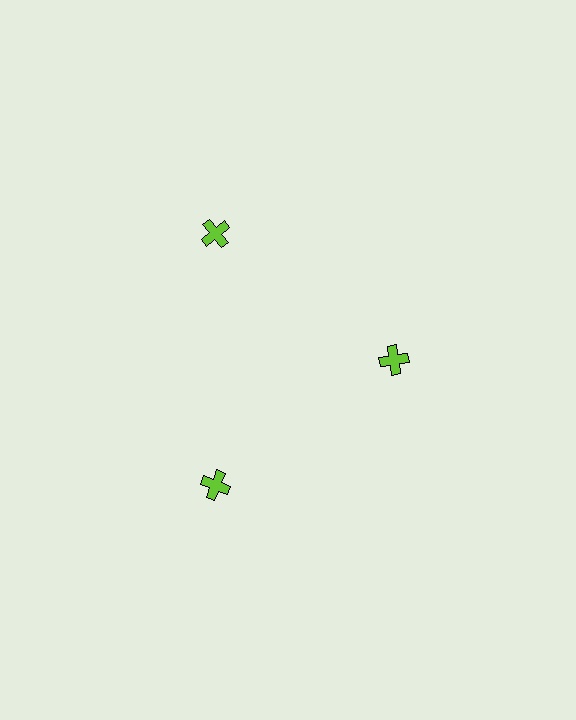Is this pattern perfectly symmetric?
No. The 3 lime crosses are arranged in a ring, but one element near the 3 o'clock position is pulled inward toward the center, breaking the 3-fold rotational symmetry.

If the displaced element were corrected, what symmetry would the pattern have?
It would have 3-fold rotational symmetry — the pattern would map onto itself every 120 degrees.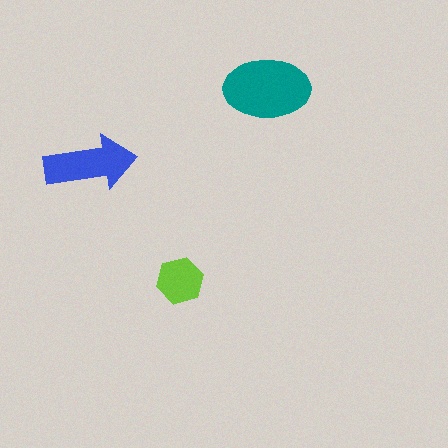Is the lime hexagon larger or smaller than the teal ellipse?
Smaller.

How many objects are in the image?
There are 3 objects in the image.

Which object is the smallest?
The lime hexagon.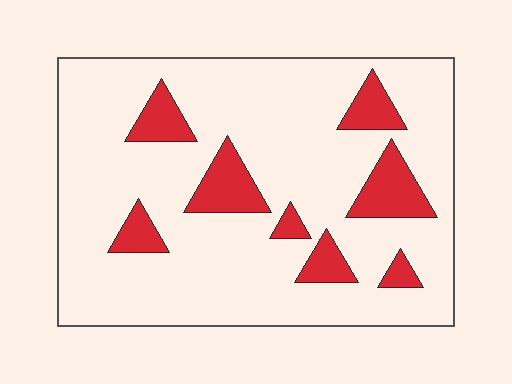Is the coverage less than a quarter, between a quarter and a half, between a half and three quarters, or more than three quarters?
Less than a quarter.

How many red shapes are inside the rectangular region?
8.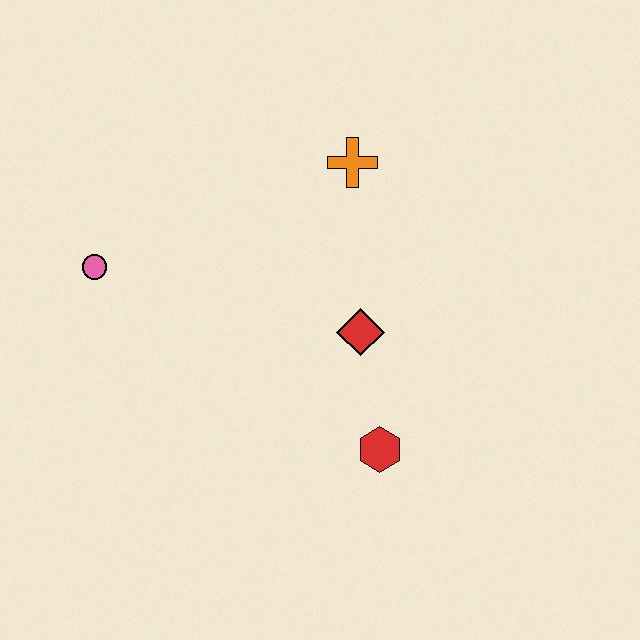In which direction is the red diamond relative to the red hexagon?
The red diamond is above the red hexagon.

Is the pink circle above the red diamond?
Yes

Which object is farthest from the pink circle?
The red hexagon is farthest from the pink circle.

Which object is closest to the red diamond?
The red hexagon is closest to the red diamond.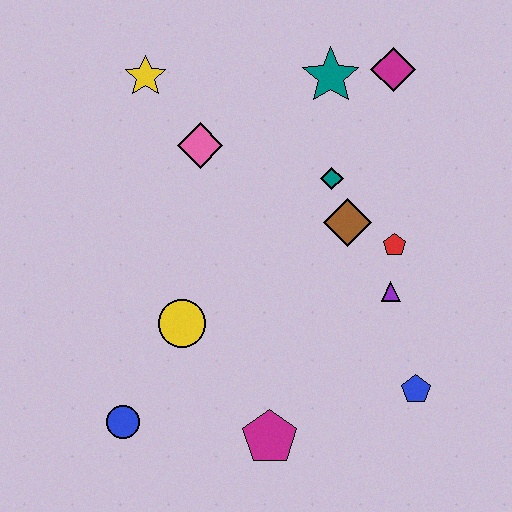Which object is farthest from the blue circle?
The magenta diamond is farthest from the blue circle.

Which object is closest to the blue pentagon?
The purple triangle is closest to the blue pentagon.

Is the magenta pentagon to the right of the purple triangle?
No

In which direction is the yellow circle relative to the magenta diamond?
The yellow circle is below the magenta diamond.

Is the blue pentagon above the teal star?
No